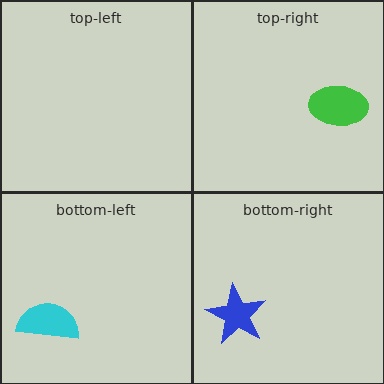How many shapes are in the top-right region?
1.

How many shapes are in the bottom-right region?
1.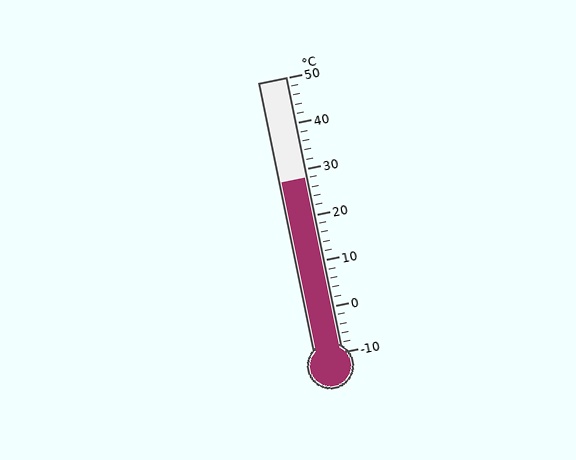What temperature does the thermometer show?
The thermometer shows approximately 28°C.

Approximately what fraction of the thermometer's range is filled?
The thermometer is filled to approximately 65% of its range.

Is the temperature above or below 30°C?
The temperature is below 30°C.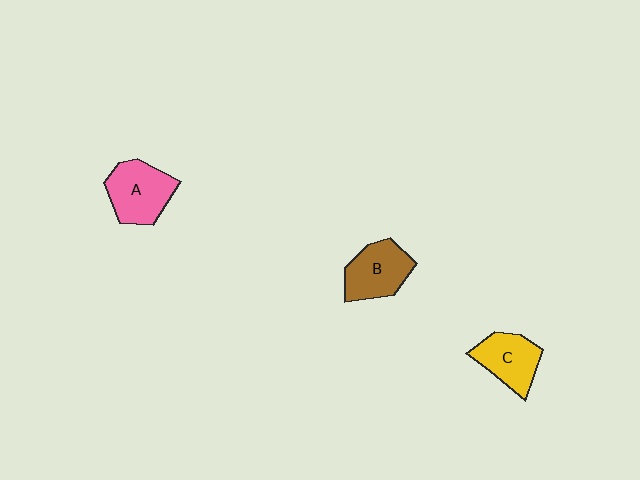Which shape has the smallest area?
Shape C (yellow).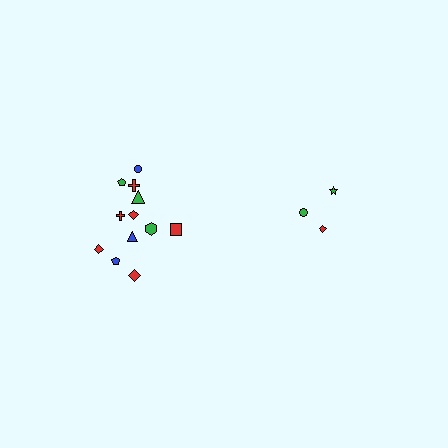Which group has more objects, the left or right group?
The left group.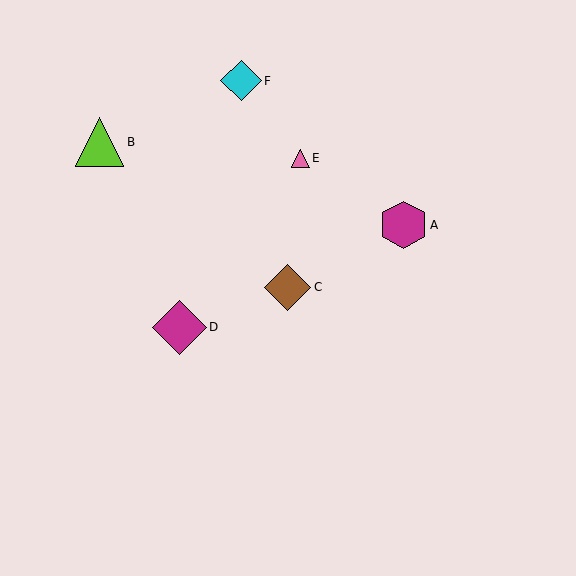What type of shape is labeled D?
Shape D is a magenta diamond.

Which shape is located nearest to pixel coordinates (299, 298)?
The brown diamond (labeled C) at (288, 287) is nearest to that location.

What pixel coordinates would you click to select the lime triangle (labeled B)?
Click at (99, 142) to select the lime triangle B.